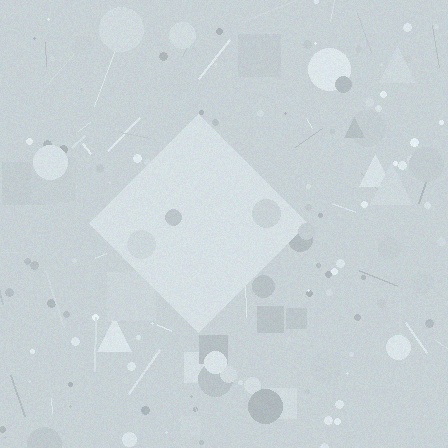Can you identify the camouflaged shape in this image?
The camouflaged shape is a diamond.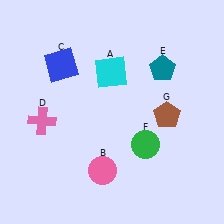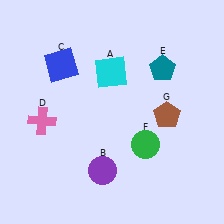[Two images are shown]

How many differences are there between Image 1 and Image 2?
There is 1 difference between the two images.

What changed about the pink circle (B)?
In Image 1, B is pink. In Image 2, it changed to purple.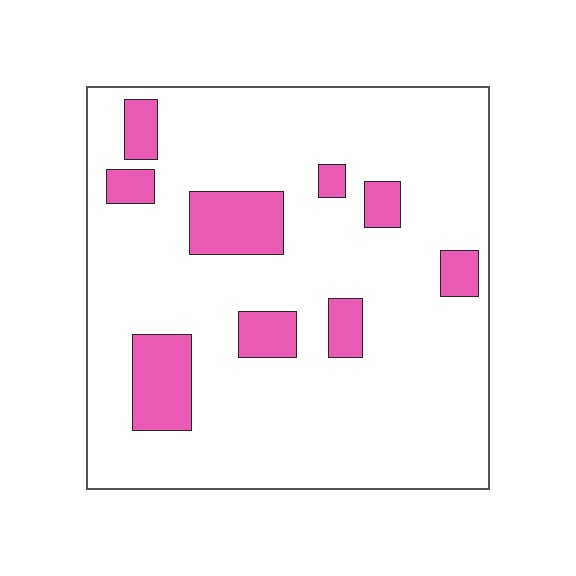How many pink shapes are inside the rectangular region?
9.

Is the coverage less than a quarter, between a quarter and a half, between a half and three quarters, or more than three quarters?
Less than a quarter.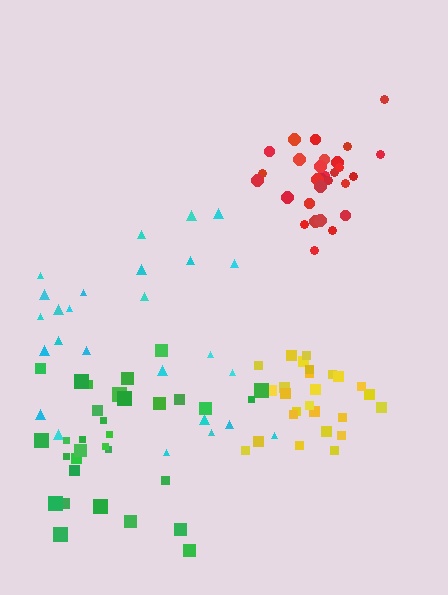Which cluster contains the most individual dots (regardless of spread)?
Green (32).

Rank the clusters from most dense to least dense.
red, yellow, green, cyan.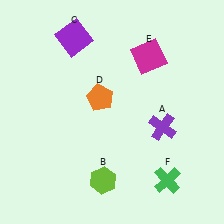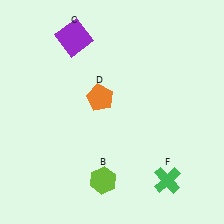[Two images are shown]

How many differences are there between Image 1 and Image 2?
There are 2 differences between the two images.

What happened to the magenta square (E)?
The magenta square (E) was removed in Image 2. It was in the top-right area of Image 1.